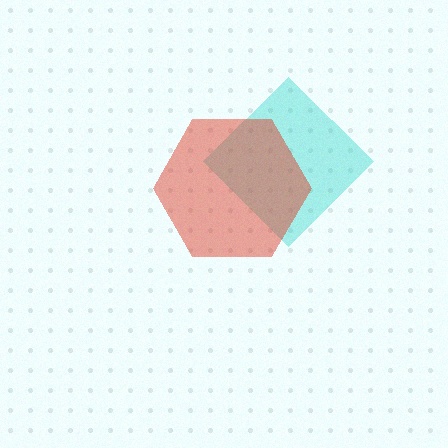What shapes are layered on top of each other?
The layered shapes are: a cyan diamond, a red hexagon.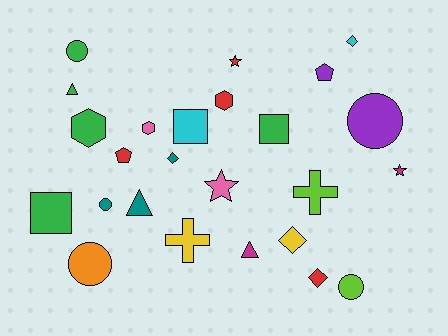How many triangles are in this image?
There are 3 triangles.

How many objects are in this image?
There are 25 objects.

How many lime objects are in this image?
There are 2 lime objects.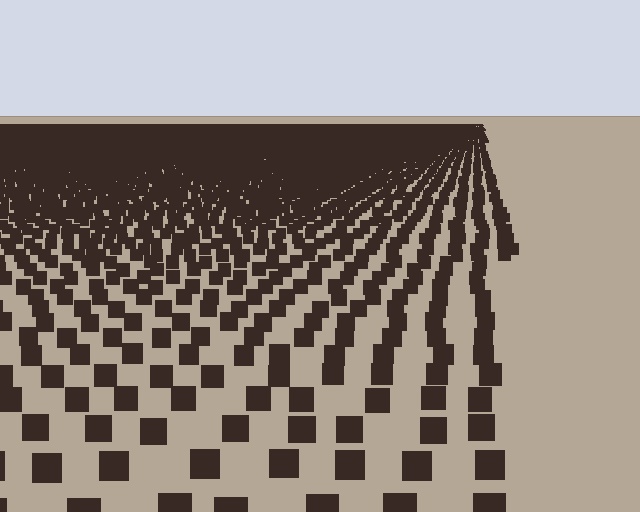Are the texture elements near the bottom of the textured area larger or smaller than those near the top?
Larger. Near the bottom, elements are closer to the viewer and appear at a bigger on-screen size.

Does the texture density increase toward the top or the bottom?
Density increases toward the top.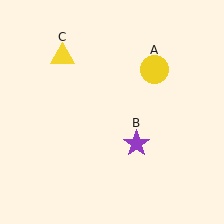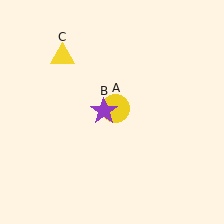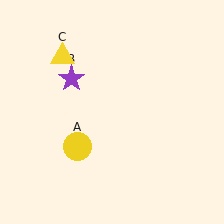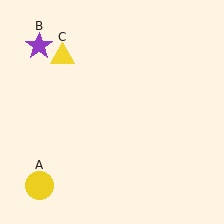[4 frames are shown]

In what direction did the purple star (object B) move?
The purple star (object B) moved up and to the left.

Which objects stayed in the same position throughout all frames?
Yellow triangle (object C) remained stationary.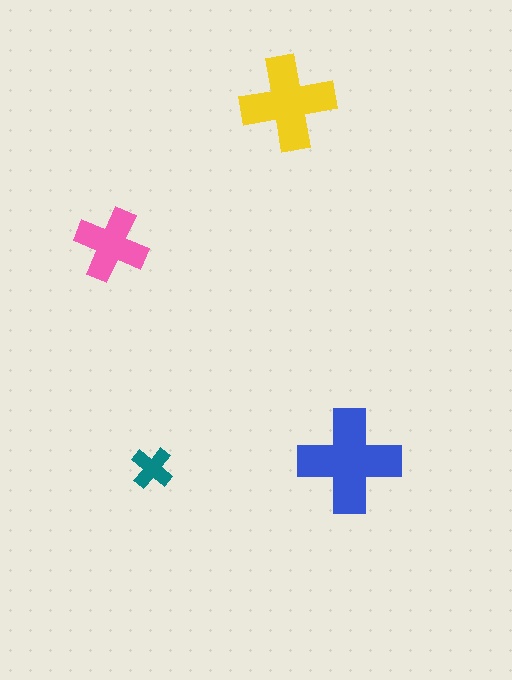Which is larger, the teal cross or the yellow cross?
The yellow one.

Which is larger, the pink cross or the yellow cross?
The yellow one.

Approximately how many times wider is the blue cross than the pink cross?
About 1.5 times wider.